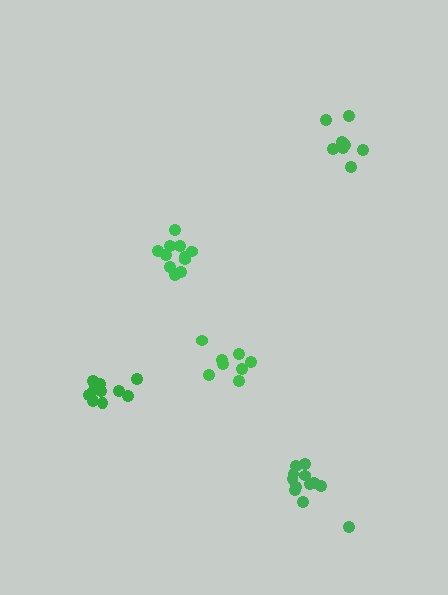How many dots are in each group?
Group 1: 8 dots, Group 2: 8 dots, Group 3: 12 dots, Group 4: 10 dots, Group 5: 12 dots (50 total).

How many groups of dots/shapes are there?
There are 5 groups.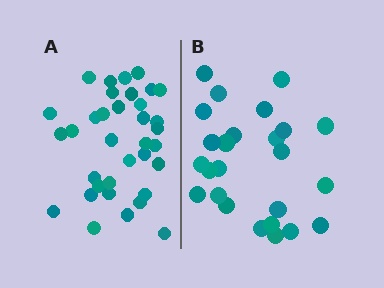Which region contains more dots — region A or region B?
Region A (the left region) has more dots.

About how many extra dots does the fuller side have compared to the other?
Region A has roughly 10 or so more dots than region B.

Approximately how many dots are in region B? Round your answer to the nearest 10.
About 20 dots. (The exact count is 25, which rounds to 20.)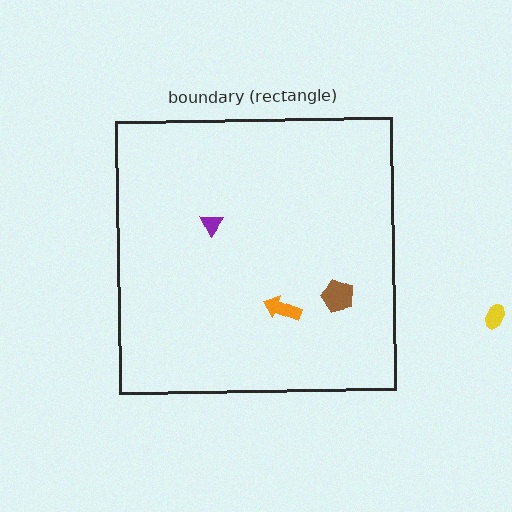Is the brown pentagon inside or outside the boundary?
Inside.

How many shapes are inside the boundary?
3 inside, 1 outside.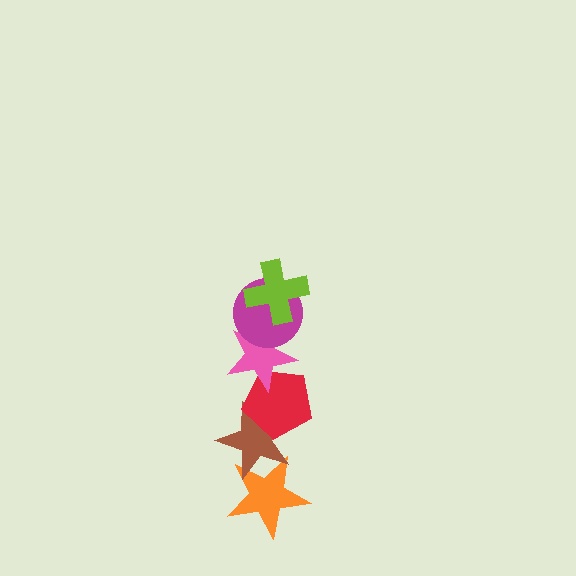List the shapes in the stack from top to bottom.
From top to bottom: the lime cross, the magenta circle, the pink star, the red pentagon, the brown star, the orange star.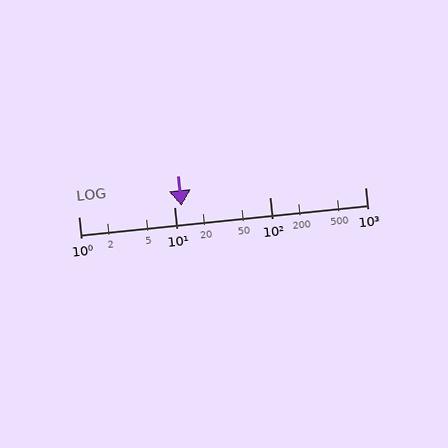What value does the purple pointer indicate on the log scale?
The pointer indicates approximately 12.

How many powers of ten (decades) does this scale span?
The scale spans 3 decades, from 1 to 1000.